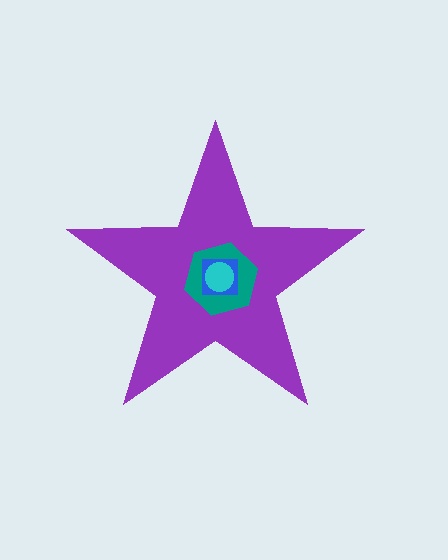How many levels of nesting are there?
4.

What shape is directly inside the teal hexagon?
The blue square.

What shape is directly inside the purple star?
The teal hexagon.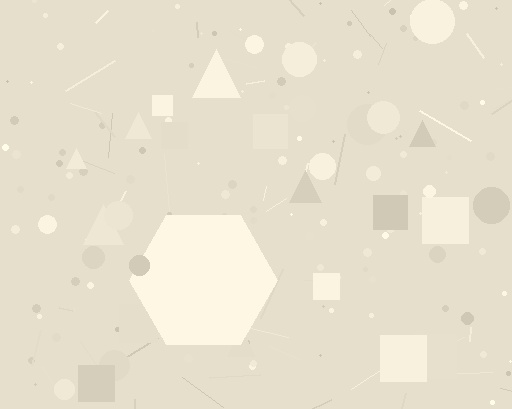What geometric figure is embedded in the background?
A hexagon is embedded in the background.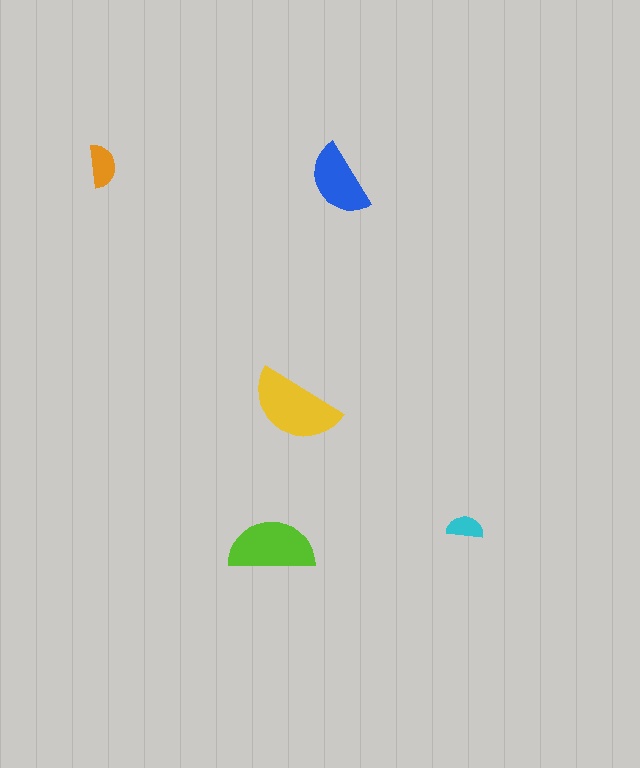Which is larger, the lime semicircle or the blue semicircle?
The lime one.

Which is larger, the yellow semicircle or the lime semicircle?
The yellow one.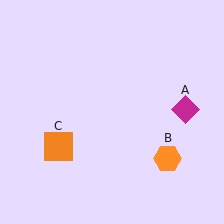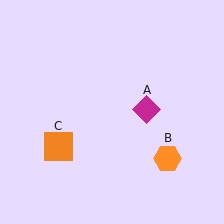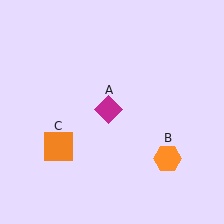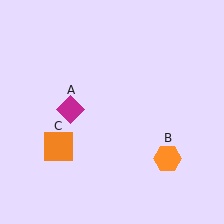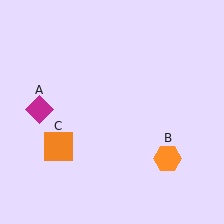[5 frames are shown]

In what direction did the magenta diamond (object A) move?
The magenta diamond (object A) moved left.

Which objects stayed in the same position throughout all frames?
Orange hexagon (object B) and orange square (object C) remained stationary.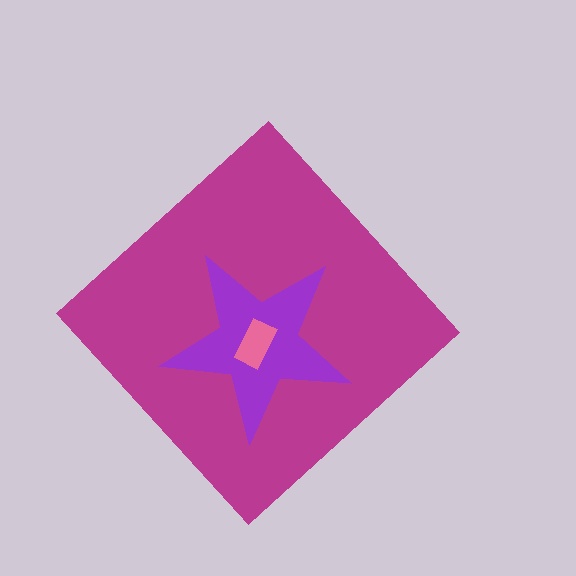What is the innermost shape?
The pink rectangle.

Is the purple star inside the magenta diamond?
Yes.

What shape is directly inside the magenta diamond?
The purple star.